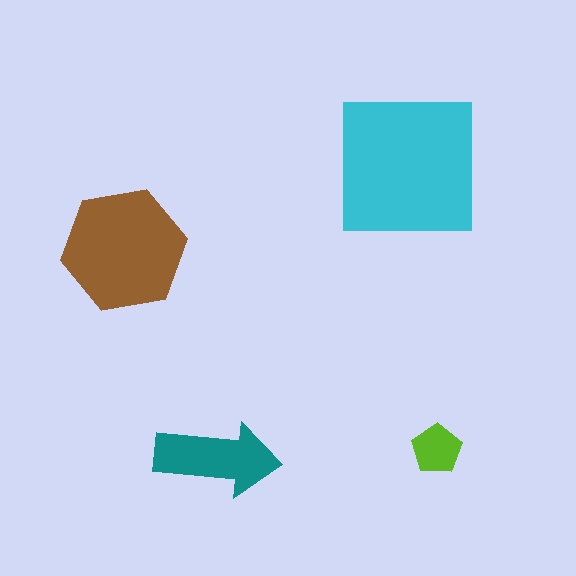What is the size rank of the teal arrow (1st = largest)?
3rd.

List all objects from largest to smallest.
The cyan square, the brown hexagon, the teal arrow, the lime pentagon.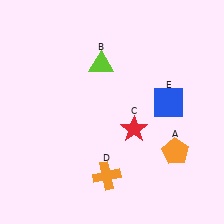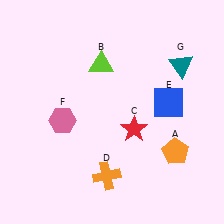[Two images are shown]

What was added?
A pink hexagon (F), a teal triangle (G) were added in Image 2.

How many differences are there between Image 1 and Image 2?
There are 2 differences between the two images.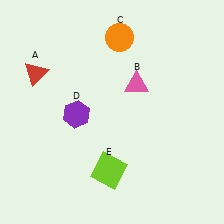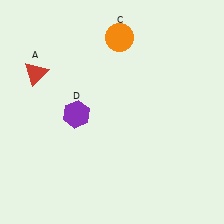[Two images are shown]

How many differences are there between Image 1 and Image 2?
There are 2 differences between the two images.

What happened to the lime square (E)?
The lime square (E) was removed in Image 2. It was in the bottom-left area of Image 1.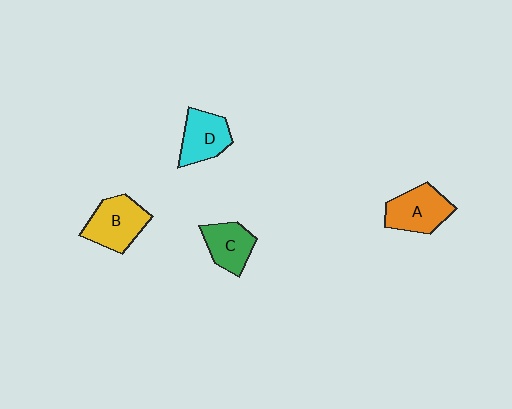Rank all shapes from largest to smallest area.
From largest to smallest: B (yellow), A (orange), D (cyan), C (green).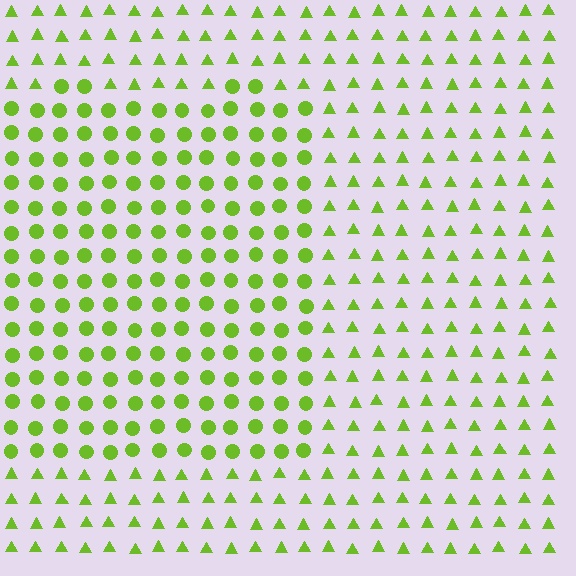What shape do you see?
I see a rectangle.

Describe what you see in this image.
The image is filled with small lime elements arranged in a uniform grid. A rectangle-shaped region contains circles, while the surrounding area contains triangles. The boundary is defined purely by the change in element shape.